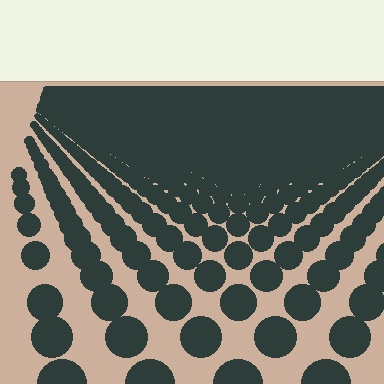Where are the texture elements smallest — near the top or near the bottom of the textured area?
Near the top.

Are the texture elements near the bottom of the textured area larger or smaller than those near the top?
Larger. Near the bottom, elements are closer to the viewer and appear at a bigger on-screen size.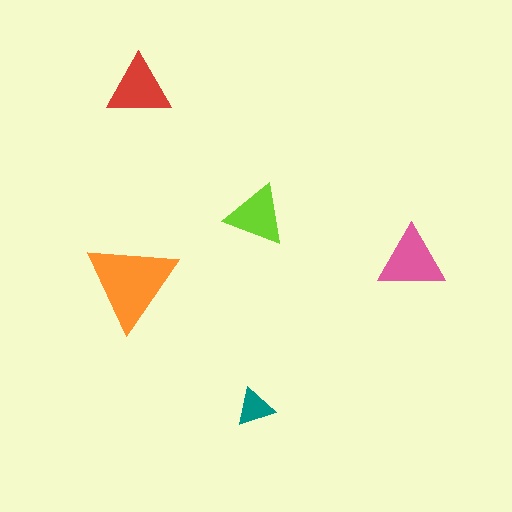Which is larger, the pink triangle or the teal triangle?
The pink one.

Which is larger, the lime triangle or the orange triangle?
The orange one.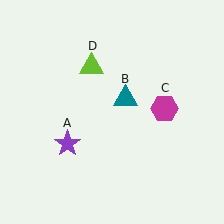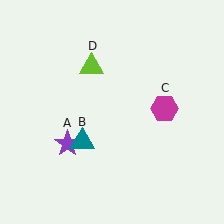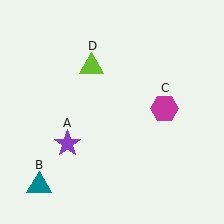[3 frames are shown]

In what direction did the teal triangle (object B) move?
The teal triangle (object B) moved down and to the left.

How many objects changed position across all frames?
1 object changed position: teal triangle (object B).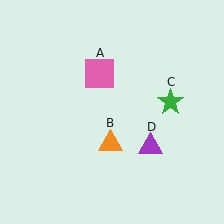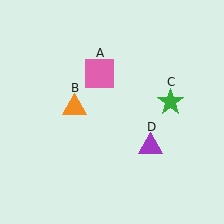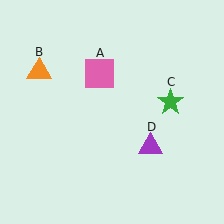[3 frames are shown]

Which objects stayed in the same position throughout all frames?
Pink square (object A) and green star (object C) and purple triangle (object D) remained stationary.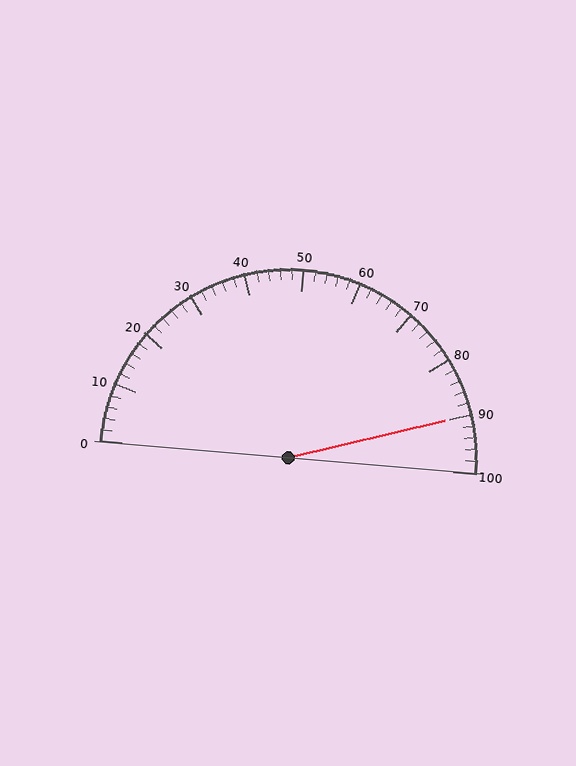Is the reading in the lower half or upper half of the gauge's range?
The reading is in the upper half of the range (0 to 100).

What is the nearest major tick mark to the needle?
The nearest major tick mark is 90.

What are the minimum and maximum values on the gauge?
The gauge ranges from 0 to 100.